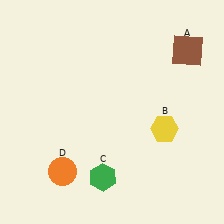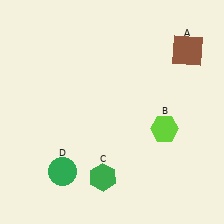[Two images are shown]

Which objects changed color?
B changed from yellow to lime. D changed from orange to green.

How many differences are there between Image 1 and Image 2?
There are 2 differences between the two images.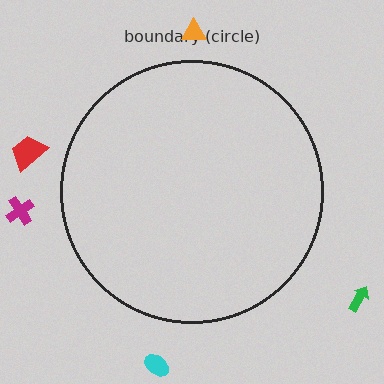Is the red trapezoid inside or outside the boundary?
Outside.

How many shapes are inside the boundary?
0 inside, 5 outside.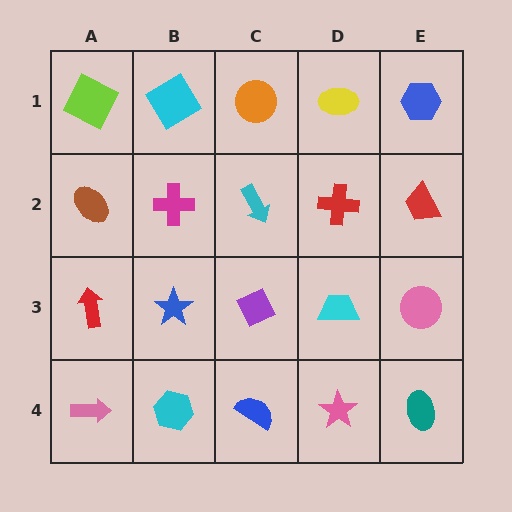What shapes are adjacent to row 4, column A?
A red arrow (row 3, column A), a cyan hexagon (row 4, column B).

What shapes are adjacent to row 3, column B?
A magenta cross (row 2, column B), a cyan hexagon (row 4, column B), a red arrow (row 3, column A), a purple diamond (row 3, column C).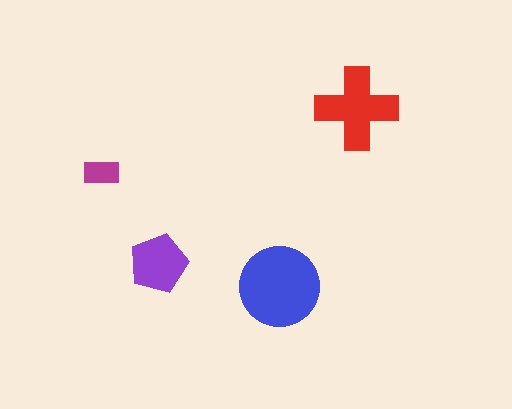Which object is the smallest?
The magenta rectangle.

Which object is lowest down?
The blue circle is bottommost.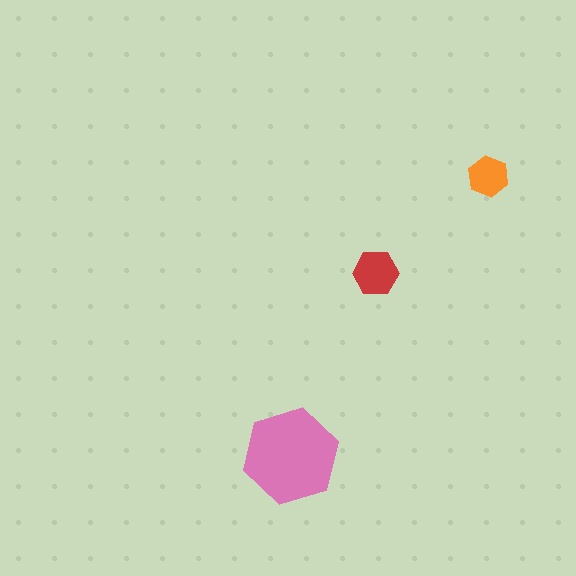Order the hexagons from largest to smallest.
the pink one, the red one, the orange one.